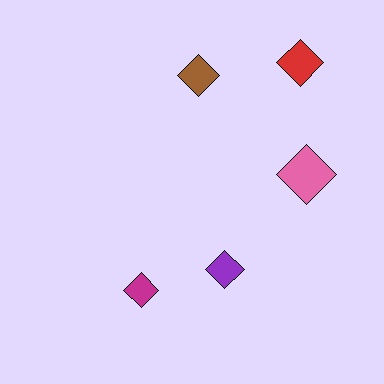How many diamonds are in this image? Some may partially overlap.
There are 5 diamonds.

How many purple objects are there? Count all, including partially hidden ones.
There is 1 purple object.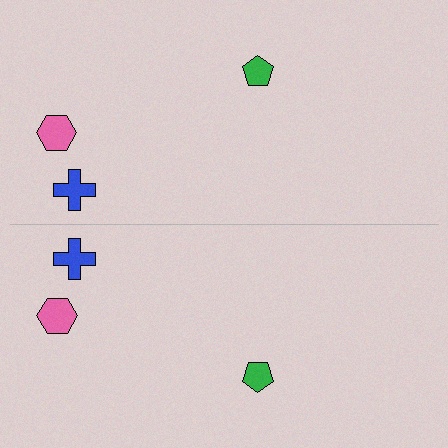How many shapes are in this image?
There are 6 shapes in this image.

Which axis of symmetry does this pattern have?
The pattern has a horizontal axis of symmetry running through the center of the image.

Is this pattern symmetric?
Yes, this pattern has bilateral (reflection) symmetry.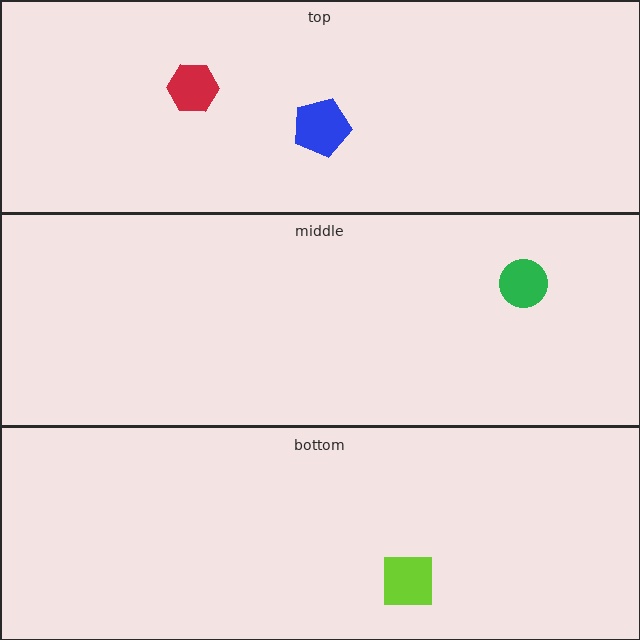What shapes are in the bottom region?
The lime square.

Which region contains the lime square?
The bottom region.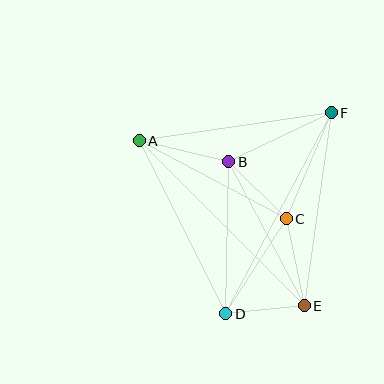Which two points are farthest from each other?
Points A and E are farthest from each other.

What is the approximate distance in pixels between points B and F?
The distance between B and F is approximately 114 pixels.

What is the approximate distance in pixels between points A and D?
The distance between A and D is approximately 193 pixels.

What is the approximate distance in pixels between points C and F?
The distance between C and F is approximately 115 pixels.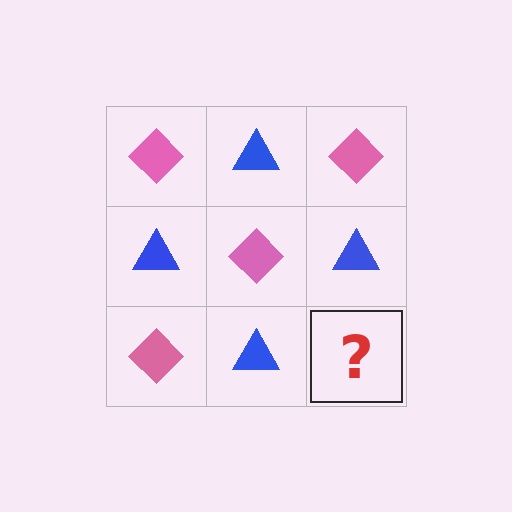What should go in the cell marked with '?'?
The missing cell should contain a pink diamond.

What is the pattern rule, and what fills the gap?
The rule is that it alternates pink diamond and blue triangle in a checkerboard pattern. The gap should be filled with a pink diamond.